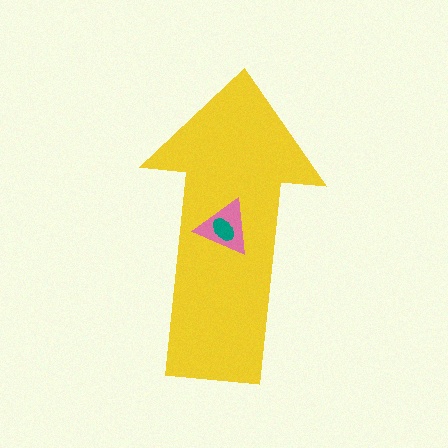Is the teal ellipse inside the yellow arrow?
Yes.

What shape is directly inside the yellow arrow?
The pink triangle.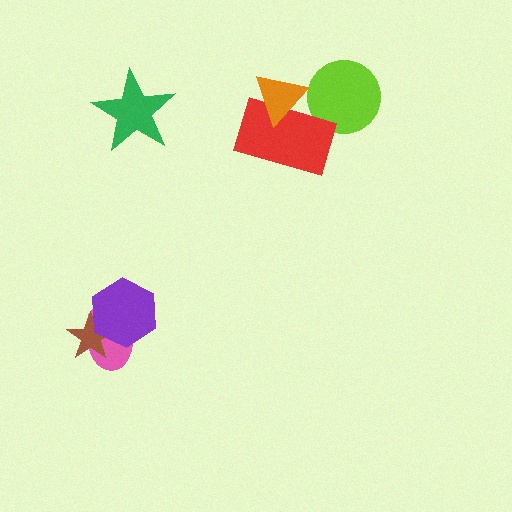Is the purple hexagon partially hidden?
No, no other shape covers it.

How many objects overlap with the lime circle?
1 object overlaps with the lime circle.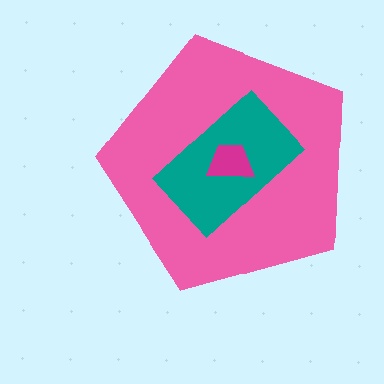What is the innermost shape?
The magenta trapezoid.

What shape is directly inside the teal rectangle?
The magenta trapezoid.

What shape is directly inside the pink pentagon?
The teal rectangle.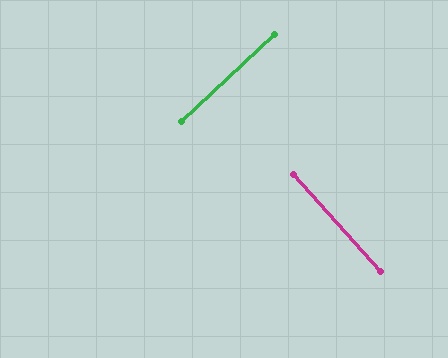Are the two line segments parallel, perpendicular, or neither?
Perpendicular — they meet at approximately 89°.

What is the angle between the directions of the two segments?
Approximately 89 degrees.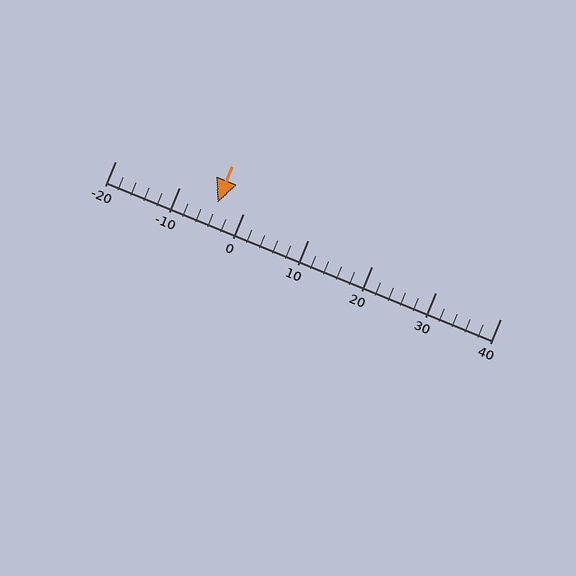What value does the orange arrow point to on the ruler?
The orange arrow points to approximately -4.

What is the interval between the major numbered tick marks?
The major tick marks are spaced 10 units apart.